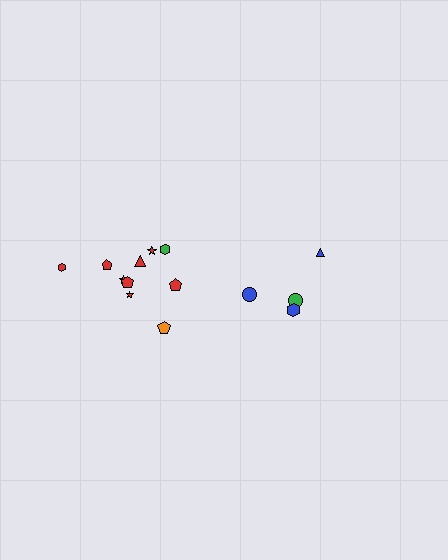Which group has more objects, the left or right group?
The left group.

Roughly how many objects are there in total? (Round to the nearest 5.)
Roughly 15 objects in total.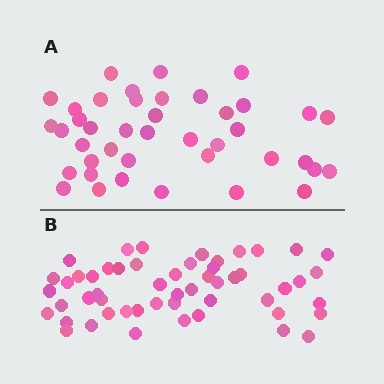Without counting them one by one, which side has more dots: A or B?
Region B (the bottom region) has more dots.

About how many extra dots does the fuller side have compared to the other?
Region B has roughly 12 or so more dots than region A.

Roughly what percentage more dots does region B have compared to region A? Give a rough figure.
About 30% more.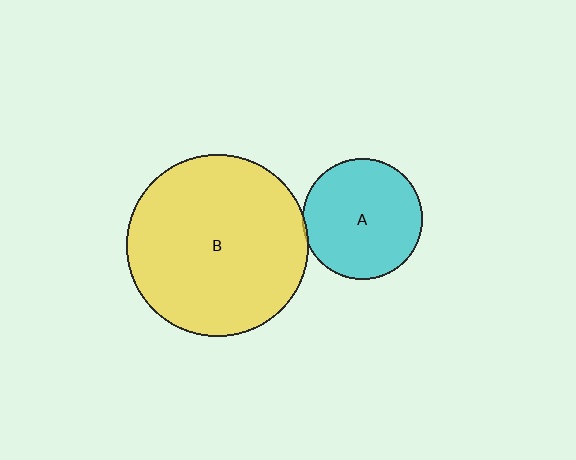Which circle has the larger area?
Circle B (yellow).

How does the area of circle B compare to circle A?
Approximately 2.3 times.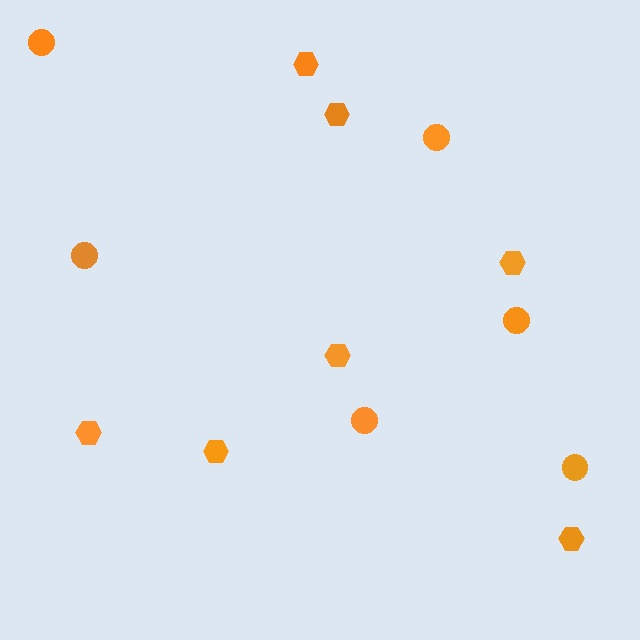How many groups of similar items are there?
There are 2 groups: one group of hexagons (7) and one group of circles (6).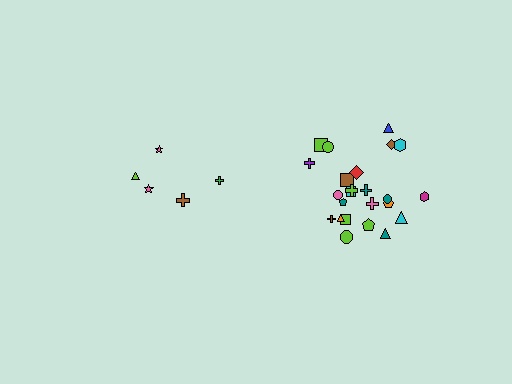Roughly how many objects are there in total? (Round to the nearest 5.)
Roughly 30 objects in total.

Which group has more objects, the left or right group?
The right group.